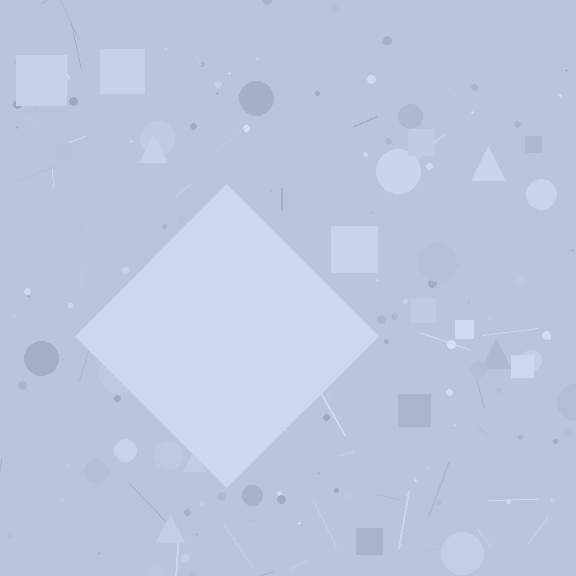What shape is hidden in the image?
A diamond is hidden in the image.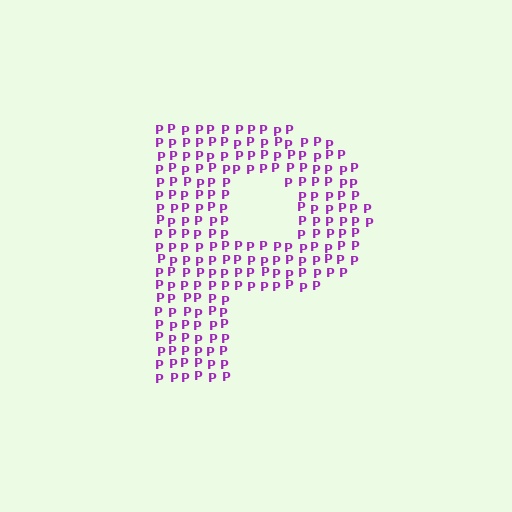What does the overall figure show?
The overall figure shows the letter P.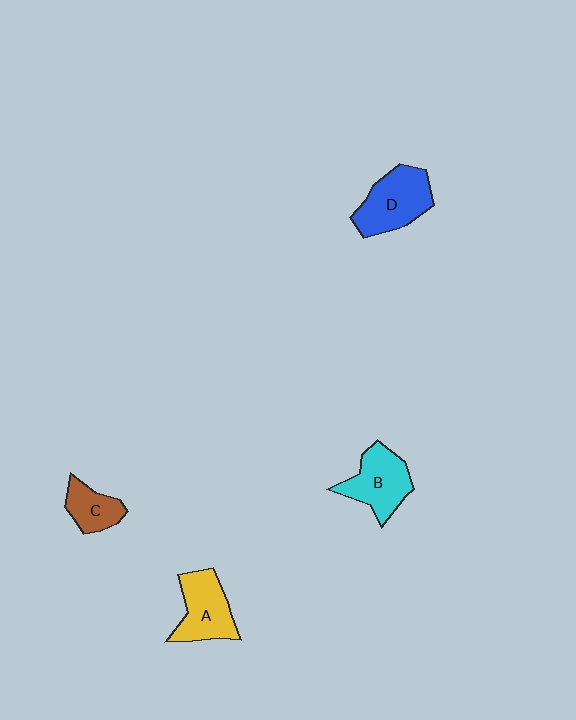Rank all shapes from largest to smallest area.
From largest to smallest: D (blue), B (cyan), A (yellow), C (brown).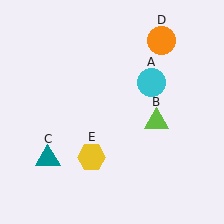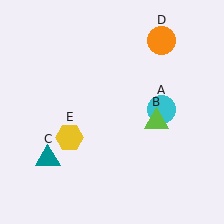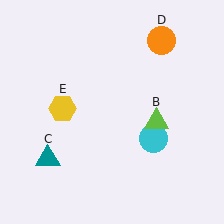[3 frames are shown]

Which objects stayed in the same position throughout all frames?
Lime triangle (object B) and teal triangle (object C) and orange circle (object D) remained stationary.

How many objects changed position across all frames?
2 objects changed position: cyan circle (object A), yellow hexagon (object E).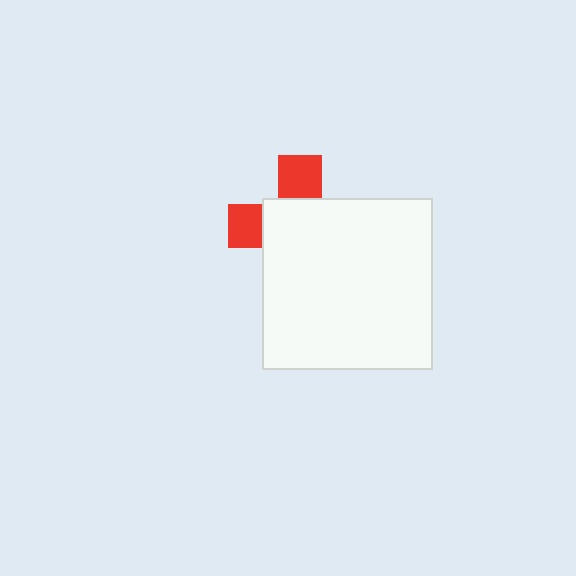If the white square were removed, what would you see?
You would see the complete red cross.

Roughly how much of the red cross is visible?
A small part of it is visible (roughly 31%).